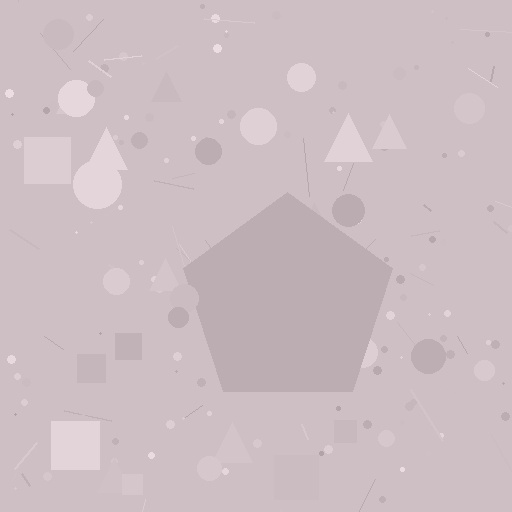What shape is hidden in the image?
A pentagon is hidden in the image.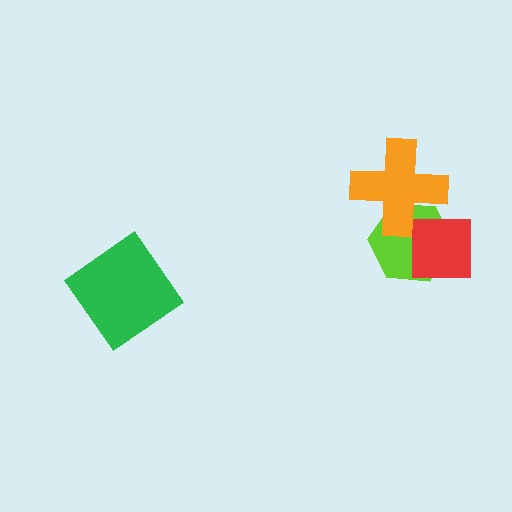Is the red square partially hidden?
No, no other shape covers it.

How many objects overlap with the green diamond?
0 objects overlap with the green diamond.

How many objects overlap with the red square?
1 object overlaps with the red square.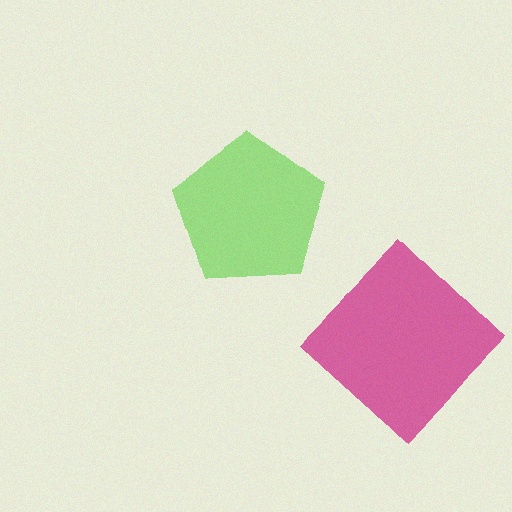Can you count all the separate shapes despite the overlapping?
Yes, there are 2 separate shapes.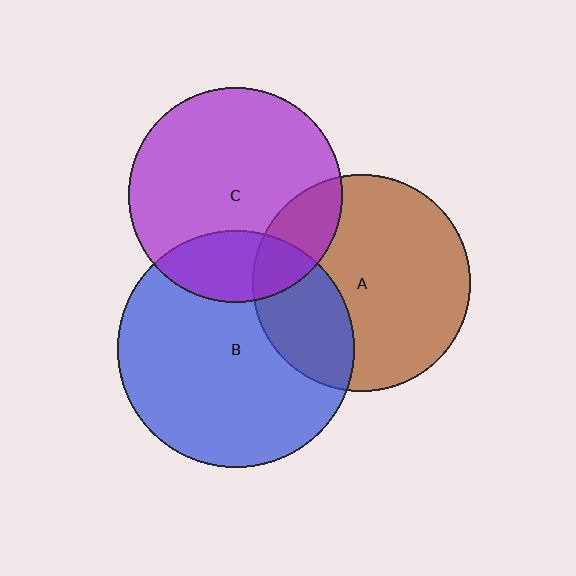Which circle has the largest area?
Circle B (blue).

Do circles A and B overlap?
Yes.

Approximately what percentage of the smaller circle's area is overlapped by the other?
Approximately 30%.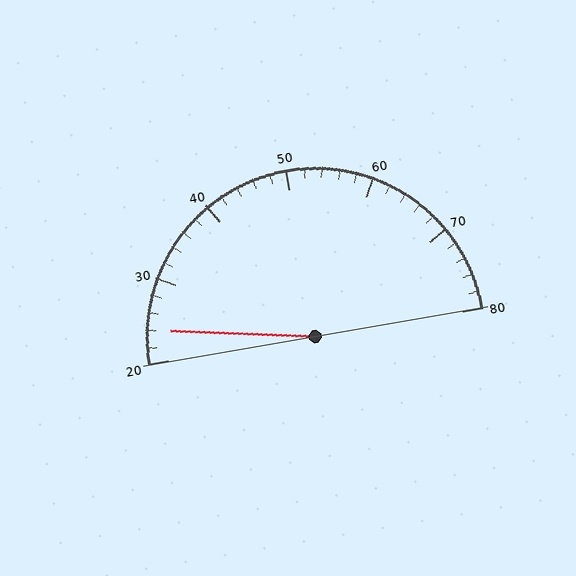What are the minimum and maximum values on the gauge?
The gauge ranges from 20 to 80.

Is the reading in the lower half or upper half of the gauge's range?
The reading is in the lower half of the range (20 to 80).